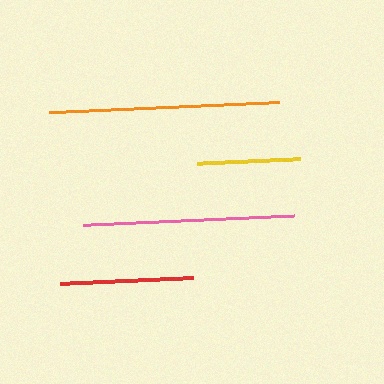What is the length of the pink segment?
The pink segment is approximately 212 pixels long.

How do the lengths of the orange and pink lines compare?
The orange and pink lines are approximately the same length.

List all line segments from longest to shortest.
From longest to shortest: orange, pink, red, yellow.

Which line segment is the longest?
The orange line is the longest at approximately 231 pixels.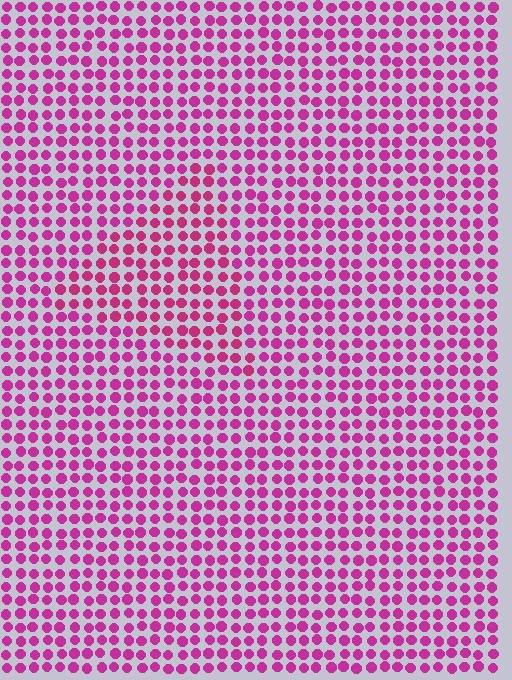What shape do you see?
I see a triangle.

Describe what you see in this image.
The image is filled with small magenta elements in a uniform arrangement. A triangle-shaped region is visible where the elements are tinted to a slightly different hue, forming a subtle color boundary.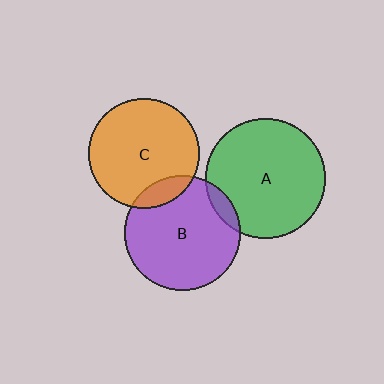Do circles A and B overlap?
Yes.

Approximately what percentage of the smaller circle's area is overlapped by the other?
Approximately 5%.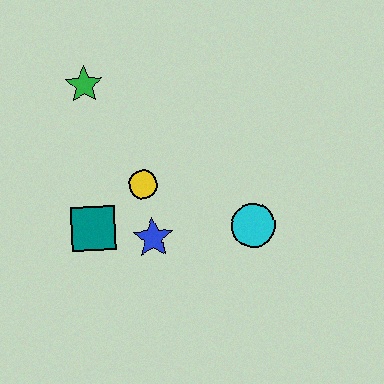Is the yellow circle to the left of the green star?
No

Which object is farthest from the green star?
The cyan circle is farthest from the green star.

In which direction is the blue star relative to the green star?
The blue star is below the green star.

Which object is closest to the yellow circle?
The blue star is closest to the yellow circle.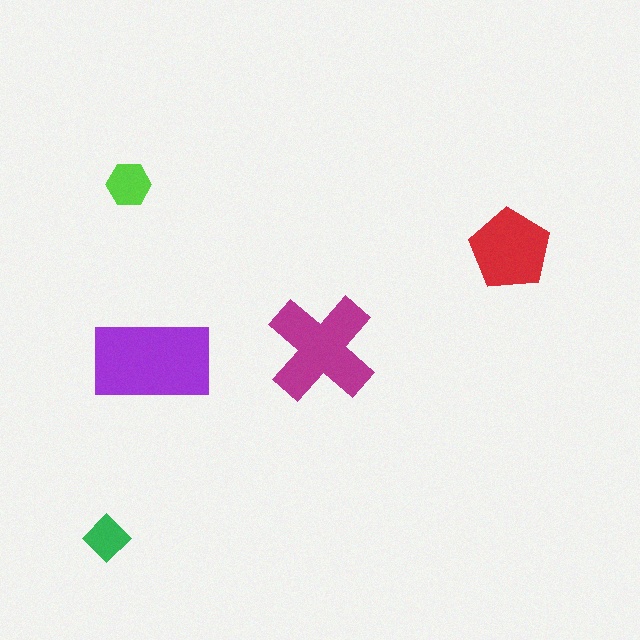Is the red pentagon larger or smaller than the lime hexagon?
Larger.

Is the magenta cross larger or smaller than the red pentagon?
Larger.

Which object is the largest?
The purple rectangle.